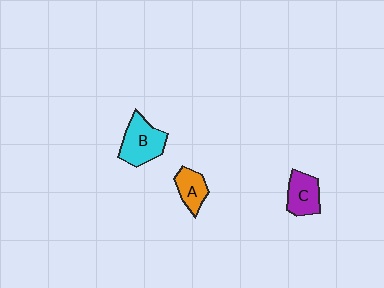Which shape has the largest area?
Shape B (cyan).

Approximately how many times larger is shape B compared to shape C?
Approximately 1.3 times.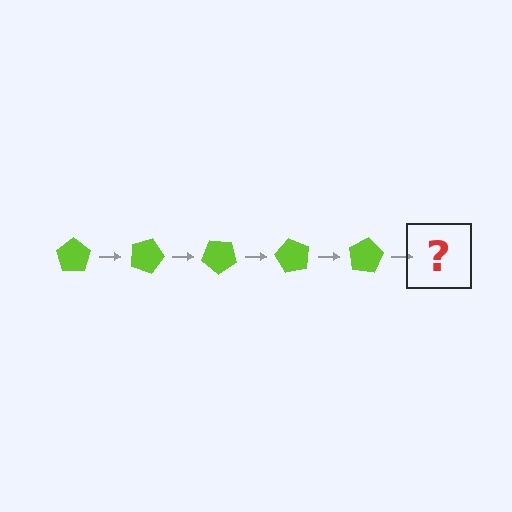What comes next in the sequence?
The next element should be a lime pentagon rotated 100 degrees.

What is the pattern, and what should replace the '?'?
The pattern is that the pentagon rotates 20 degrees each step. The '?' should be a lime pentagon rotated 100 degrees.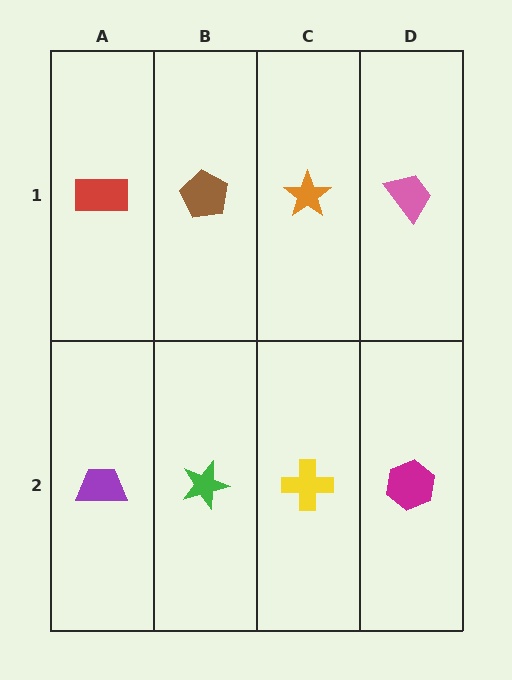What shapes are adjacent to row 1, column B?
A green star (row 2, column B), a red rectangle (row 1, column A), an orange star (row 1, column C).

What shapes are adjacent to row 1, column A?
A purple trapezoid (row 2, column A), a brown pentagon (row 1, column B).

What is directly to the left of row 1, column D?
An orange star.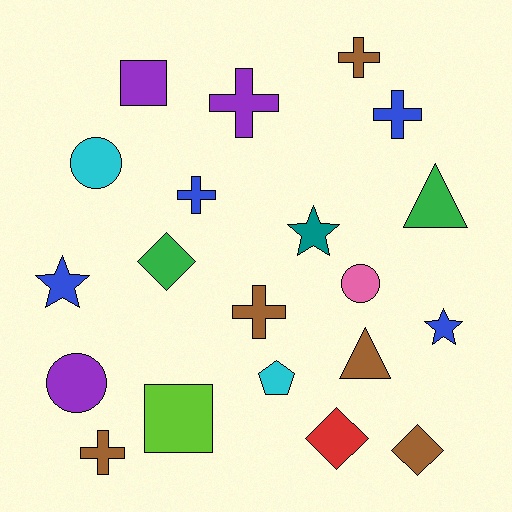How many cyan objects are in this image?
There are 2 cyan objects.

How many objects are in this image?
There are 20 objects.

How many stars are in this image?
There are 3 stars.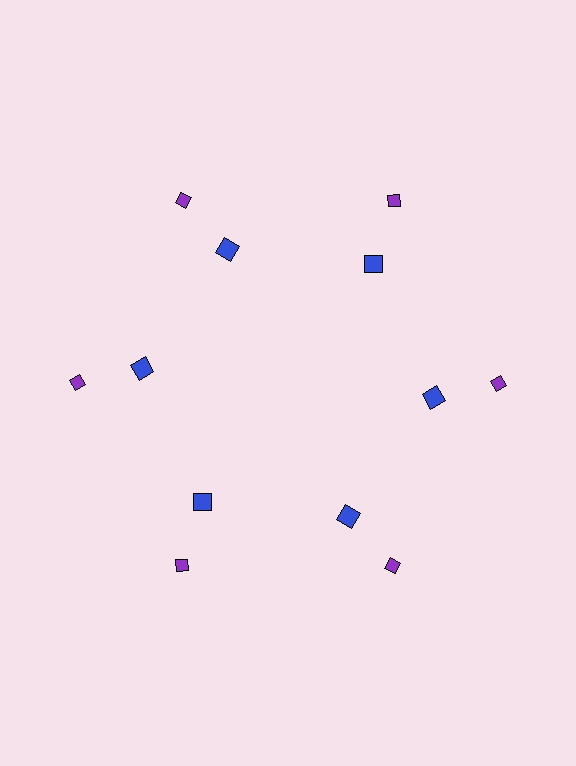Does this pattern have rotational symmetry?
Yes, this pattern has 6-fold rotational symmetry. It looks the same after rotating 60 degrees around the center.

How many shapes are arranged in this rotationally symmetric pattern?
There are 12 shapes, arranged in 6 groups of 2.